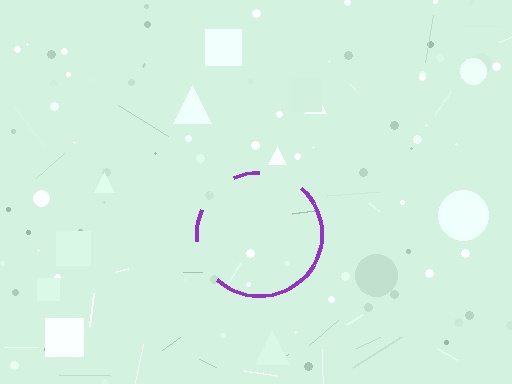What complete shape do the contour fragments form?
The contour fragments form a circle.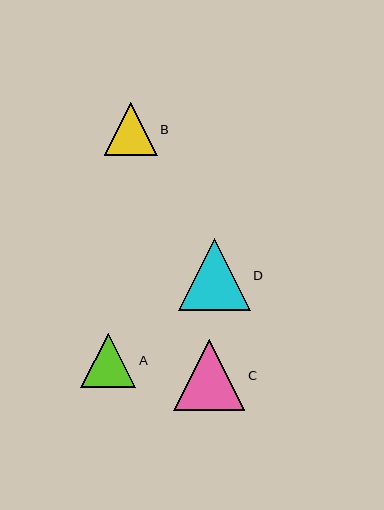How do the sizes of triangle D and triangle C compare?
Triangle D and triangle C are approximately the same size.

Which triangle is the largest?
Triangle D is the largest with a size of approximately 72 pixels.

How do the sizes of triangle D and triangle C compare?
Triangle D and triangle C are approximately the same size.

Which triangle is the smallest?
Triangle B is the smallest with a size of approximately 52 pixels.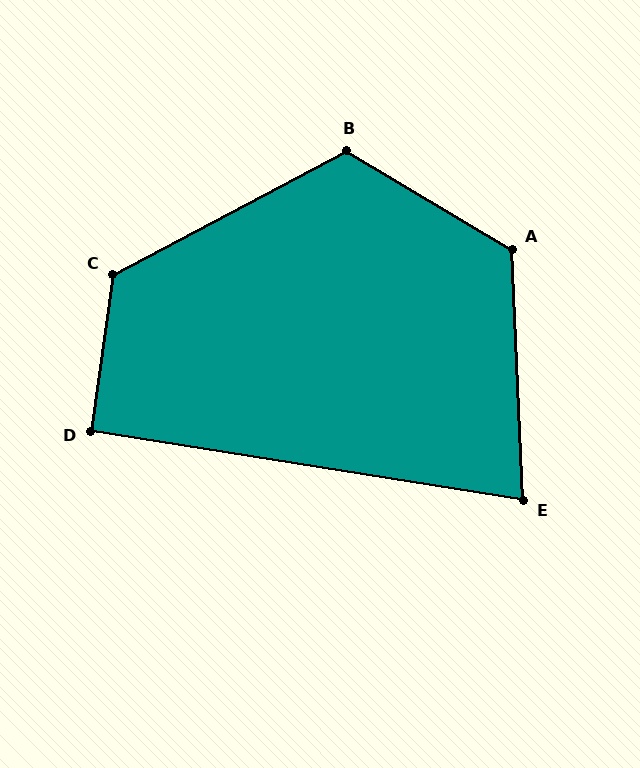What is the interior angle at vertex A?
Approximately 123 degrees (obtuse).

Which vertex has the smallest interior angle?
E, at approximately 78 degrees.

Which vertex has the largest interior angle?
C, at approximately 126 degrees.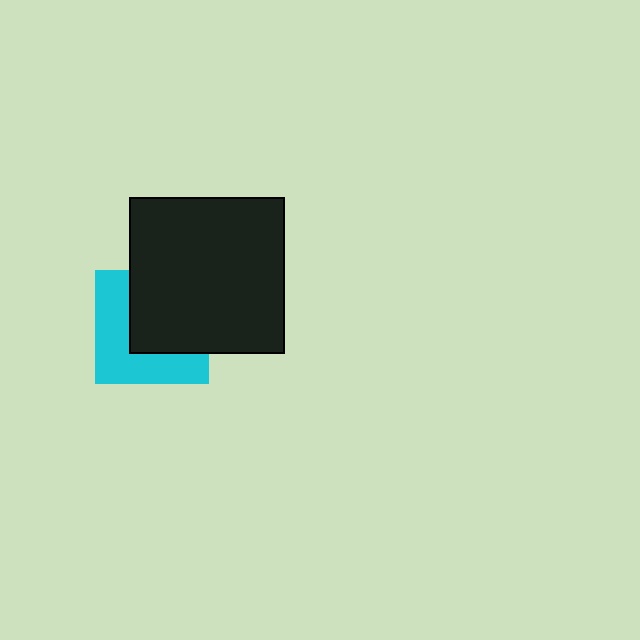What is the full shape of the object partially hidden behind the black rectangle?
The partially hidden object is a cyan square.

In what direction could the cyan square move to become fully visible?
The cyan square could move toward the lower-left. That would shift it out from behind the black rectangle entirely.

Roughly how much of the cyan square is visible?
About half of it is visible (roughly 48%).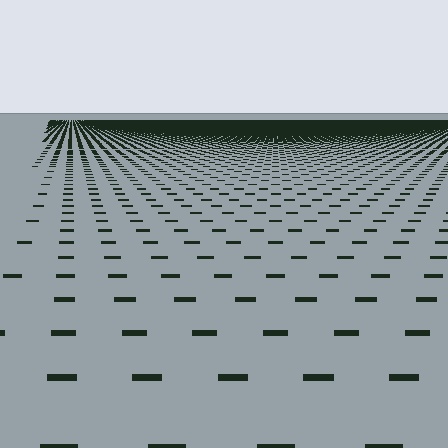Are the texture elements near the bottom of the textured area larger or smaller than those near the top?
Larger. Near the bottom, elements are closer to the viewer and appear at a bigger on-screen size.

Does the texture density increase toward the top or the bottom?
Density increases toward the top.